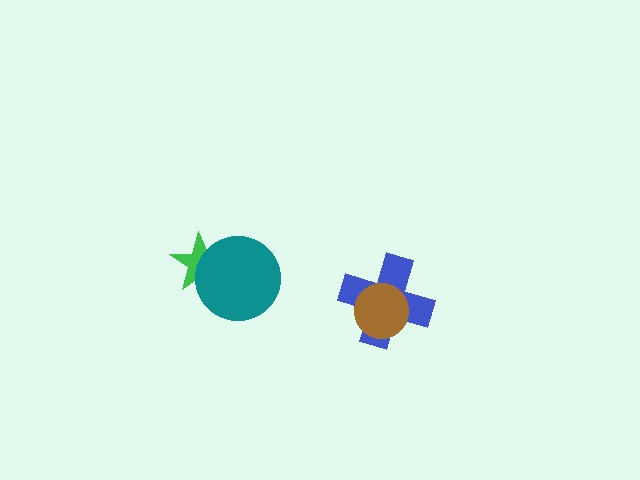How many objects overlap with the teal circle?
1 object overlaps with the teal circle.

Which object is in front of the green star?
The teal circle is in front of the green star.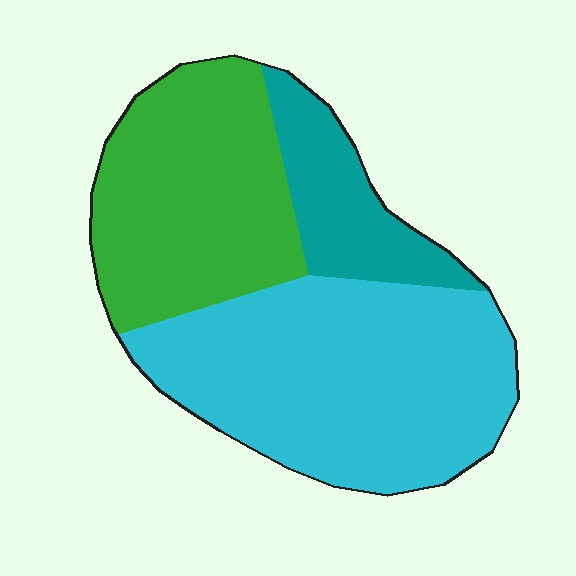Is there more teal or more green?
Green.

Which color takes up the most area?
Cyan, at roughly 50%.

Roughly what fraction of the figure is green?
Green covers roughly 35% of the figure.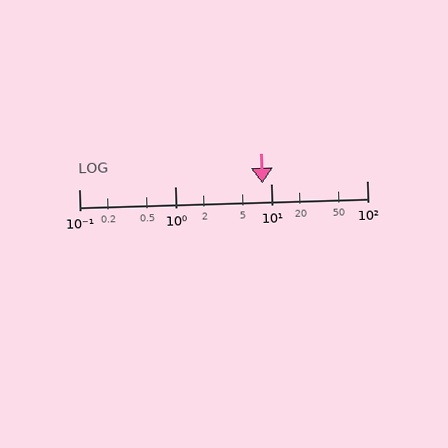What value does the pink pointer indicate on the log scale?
The pointer indicates approximately 8.1.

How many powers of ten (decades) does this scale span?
The scale spans 3 decades, from 0.1 to 100.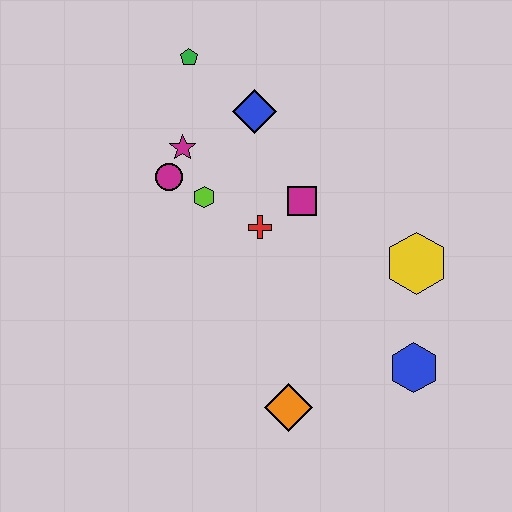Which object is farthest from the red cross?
The blue hexagon is farthest from the red cross.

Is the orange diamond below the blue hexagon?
Yes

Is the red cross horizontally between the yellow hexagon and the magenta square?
No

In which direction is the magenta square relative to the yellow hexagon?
The magenta square is to the left of the yellow hexagon.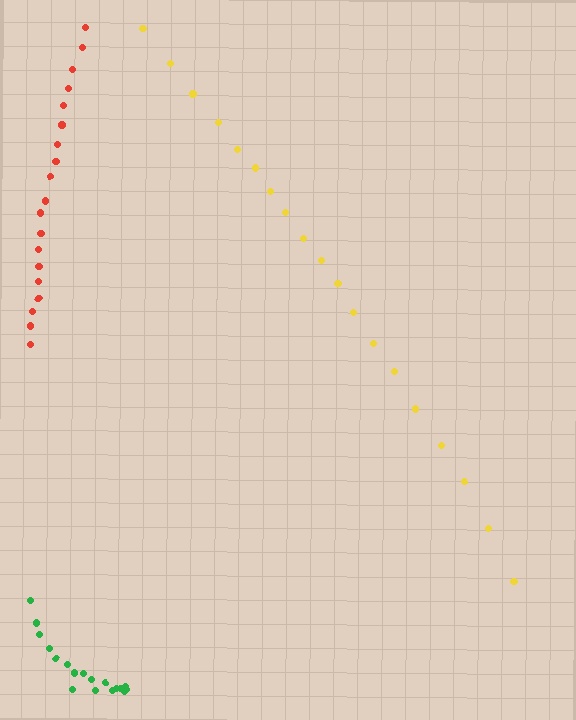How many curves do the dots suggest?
There are 3 distinct paths.